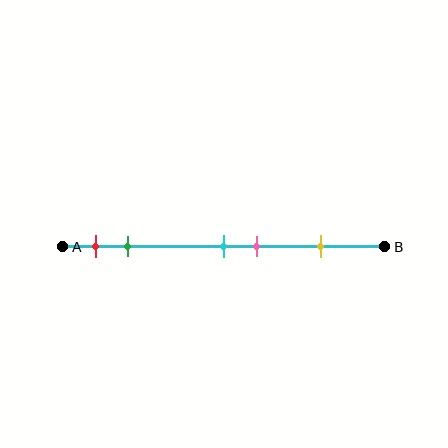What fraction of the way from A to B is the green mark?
The green mark is approximately 20% (0.2) of the way from A to B.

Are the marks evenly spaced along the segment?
No, the marks are not evenly spaced.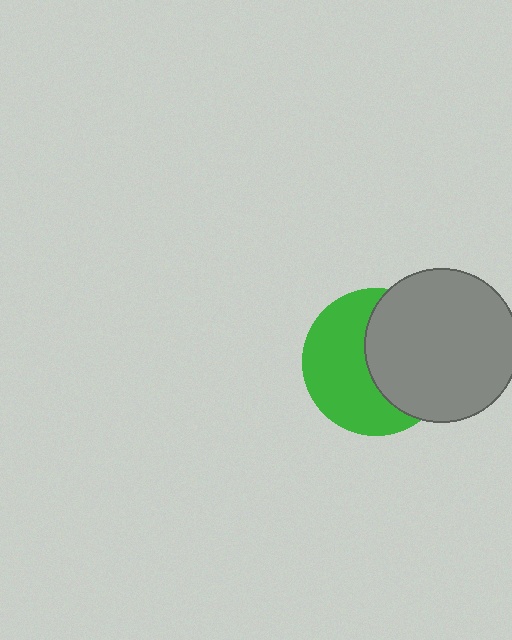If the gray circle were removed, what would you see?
You would see the complete green circle.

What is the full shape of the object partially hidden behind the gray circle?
The partially hidden object is a green circle.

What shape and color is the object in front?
The object in front is a gray circle.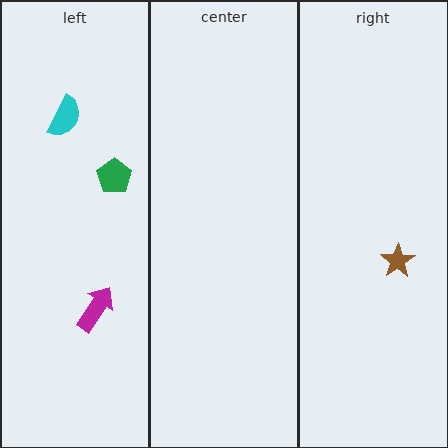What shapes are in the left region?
The green pentagon, the cyan semicircle, the magenta arrow.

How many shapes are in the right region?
1.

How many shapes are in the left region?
3.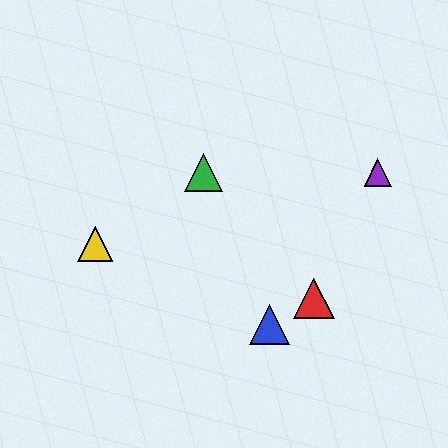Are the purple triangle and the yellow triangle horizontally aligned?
No, the purple triangle is at y≈173 and the yellow triangle is at y≈244.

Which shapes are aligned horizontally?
The green triangle, the purple triangle are aligned horizontally.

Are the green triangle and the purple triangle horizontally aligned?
Yes, both are at y≈173.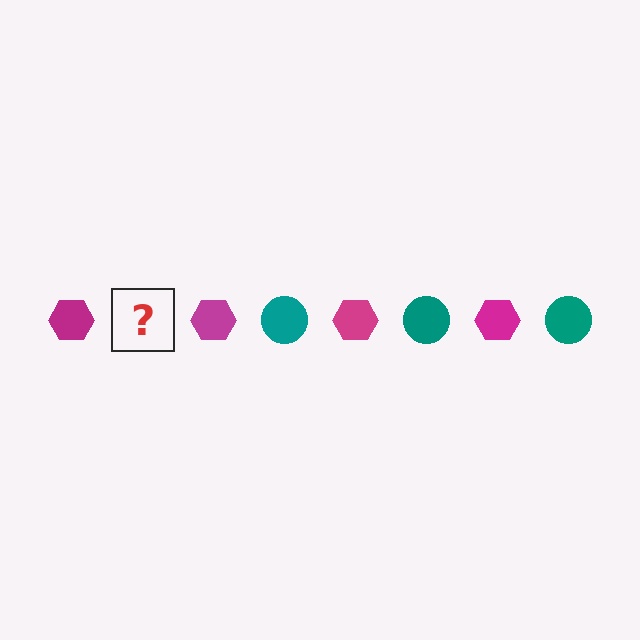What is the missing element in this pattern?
The missing element is a teal circle.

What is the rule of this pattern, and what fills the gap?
The rule is that the pattern alternates between magenta hexagon and teal circle. The gap should be filled with a teal circle.